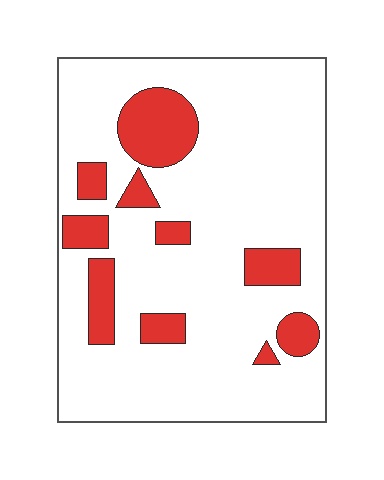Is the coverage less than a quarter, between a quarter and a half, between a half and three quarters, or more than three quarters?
Less than a quarter.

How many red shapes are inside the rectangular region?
10.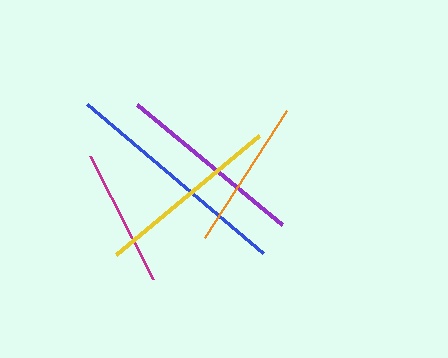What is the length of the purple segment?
The purple segment is approximately 189 pixels long.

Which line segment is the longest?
The blue line is the longest at approximately 231 pixels.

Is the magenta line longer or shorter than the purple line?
The purple line is longer than the magenta line.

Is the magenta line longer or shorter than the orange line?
The orange line is longer than the magenta line.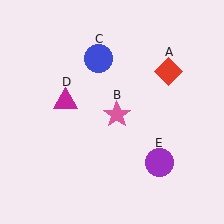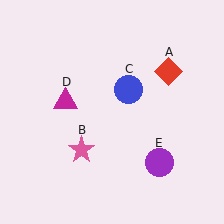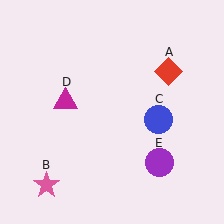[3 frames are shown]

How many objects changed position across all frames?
2 objects changed position: pink star (object B), blue circle (object C).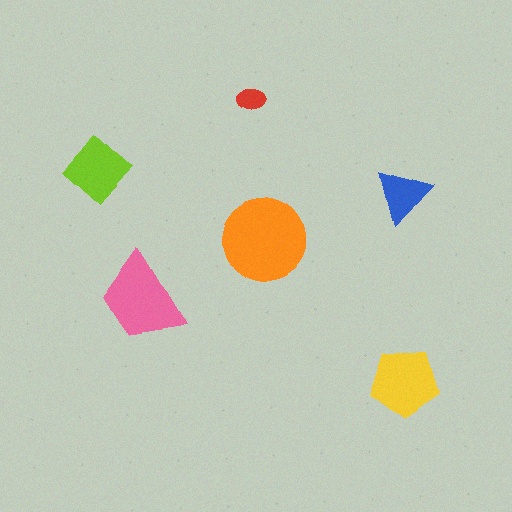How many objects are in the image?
There are 6 objects in the image.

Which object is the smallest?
The red ellipse.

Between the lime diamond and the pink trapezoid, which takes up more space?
The pink trapezoid.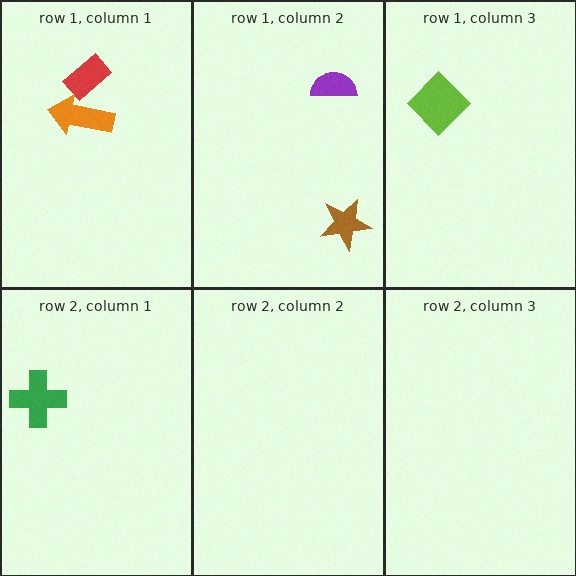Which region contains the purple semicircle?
The row 1, column 2 region.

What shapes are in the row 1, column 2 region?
The purple semicircle, the brown star.